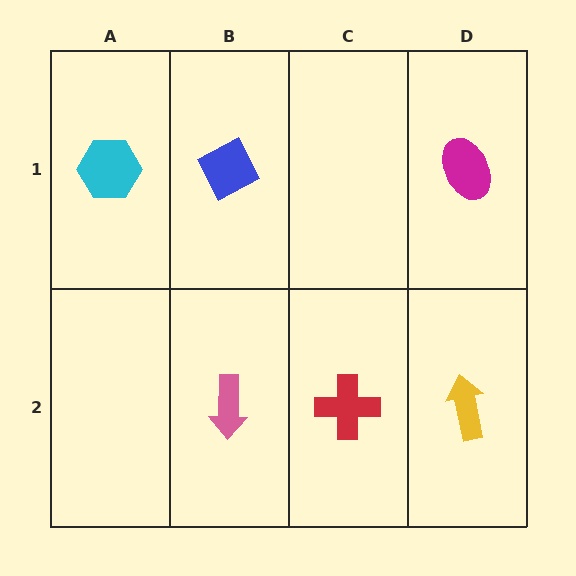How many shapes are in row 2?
3 shapes.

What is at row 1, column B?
A blue diamond.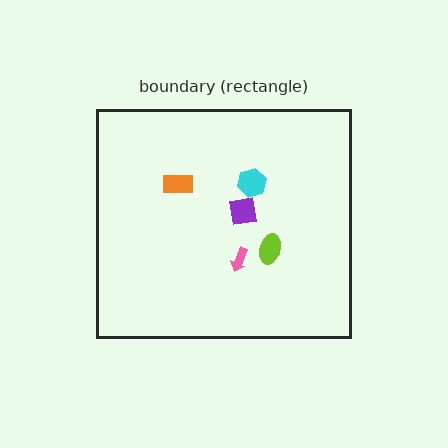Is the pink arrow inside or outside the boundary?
Inside.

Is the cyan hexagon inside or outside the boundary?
Inside.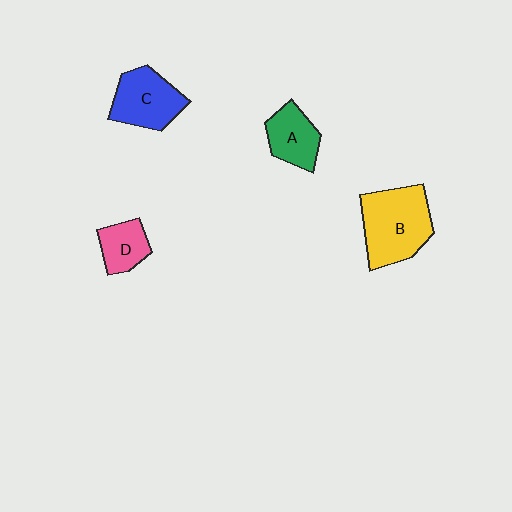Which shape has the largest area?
Shape B (yellow).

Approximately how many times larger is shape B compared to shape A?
Approximately 1.8 times.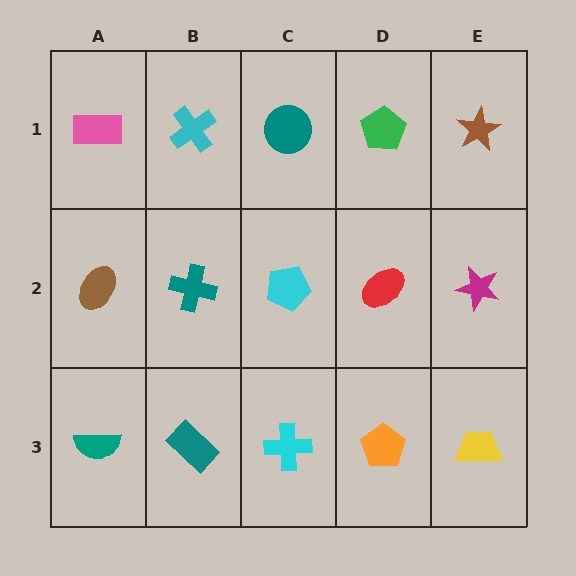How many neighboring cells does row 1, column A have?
2.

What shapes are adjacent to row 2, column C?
A teal circle (row 1, column C), a cyan cross (row 3, column C), a teal cross (row 2, column B), a red ellipse (row 2, column D).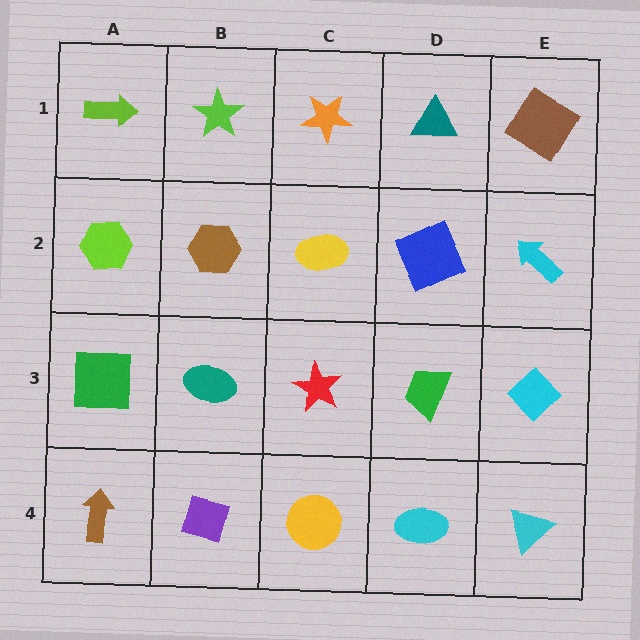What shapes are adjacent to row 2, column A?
A lime arrow (row 1, column A), a green square (row 3, column A), a brown hexagon (row 2, column B).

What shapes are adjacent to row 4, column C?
A red star (row 3, column C), a purple diamond (row 4, column B), a cyan ellipse (row 4, column D).